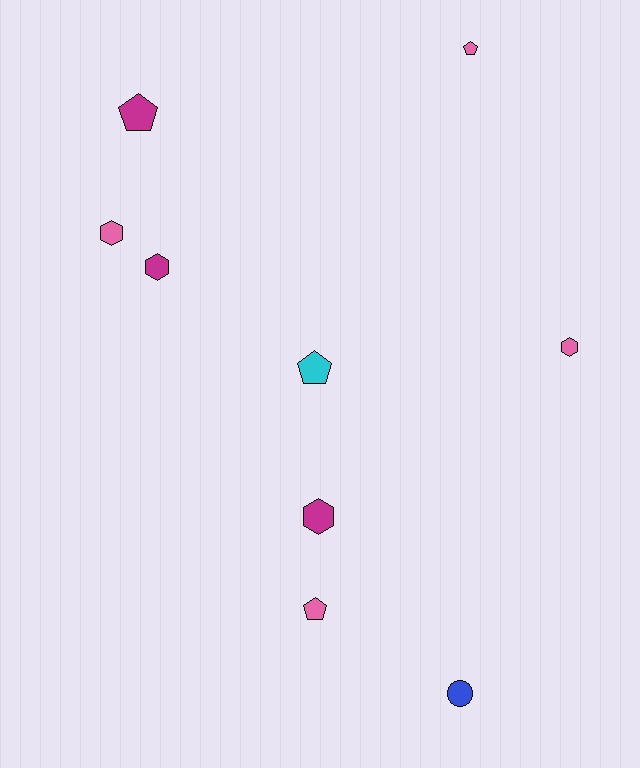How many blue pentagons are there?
There are no blue pentagons.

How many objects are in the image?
There are 9 objects.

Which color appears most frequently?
Pink, with 4 objects.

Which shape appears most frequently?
Hexagon, with 4 objects.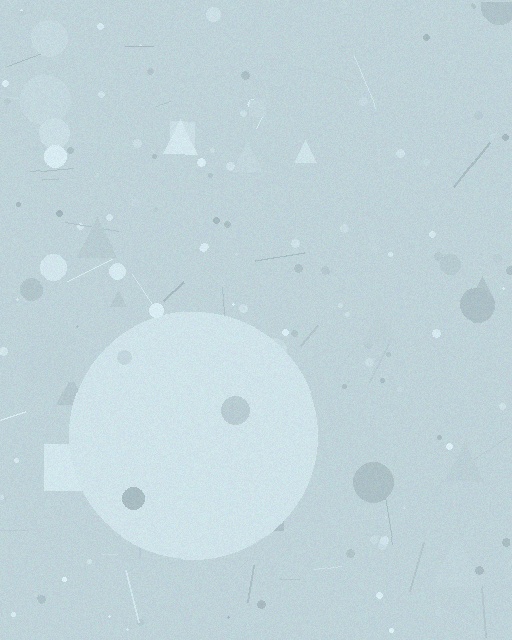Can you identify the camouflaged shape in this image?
The camouflaged shape is a circle.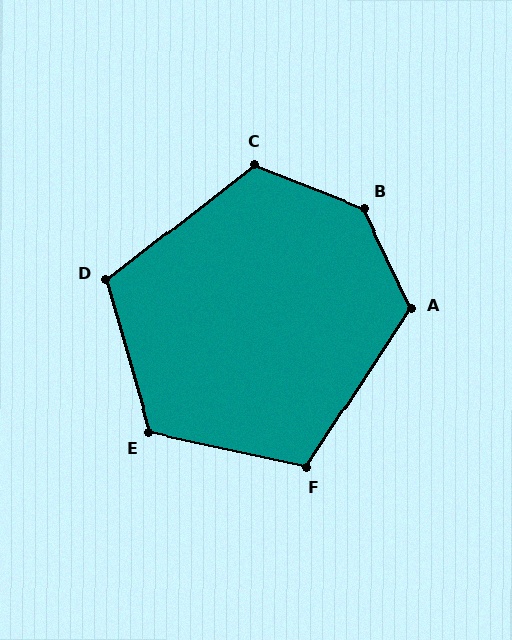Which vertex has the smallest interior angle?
F, at approximately 111 degrees.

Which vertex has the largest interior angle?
B, at approximately 137 degrees.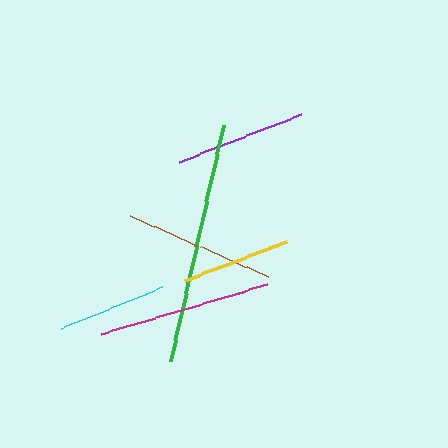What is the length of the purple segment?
The purple segment is approximately 130 pixels long.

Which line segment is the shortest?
The yellow line is the shortest at approximately 109 pixels.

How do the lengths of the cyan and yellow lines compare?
The cyan and yellow lines are approximately the same length.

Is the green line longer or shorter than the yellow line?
The green line is longer than the yellow line.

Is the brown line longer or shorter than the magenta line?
The magenta line is longer than the brown line.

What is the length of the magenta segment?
The magenta segment is approximately 173 pixels long.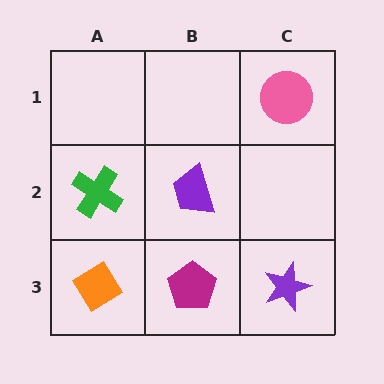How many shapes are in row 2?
2 shapes.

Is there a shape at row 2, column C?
No, that cell is empty.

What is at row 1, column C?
A pink circle.